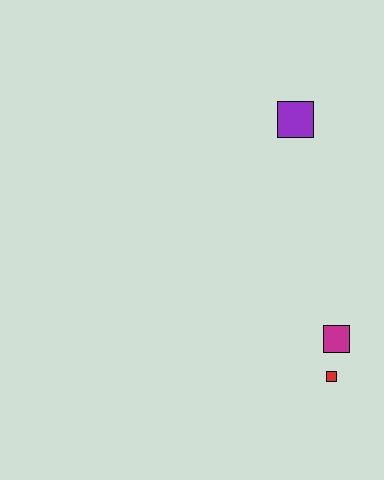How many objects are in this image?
There are 3 objects.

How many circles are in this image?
There are no circles.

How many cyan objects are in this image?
There are no cyan objects.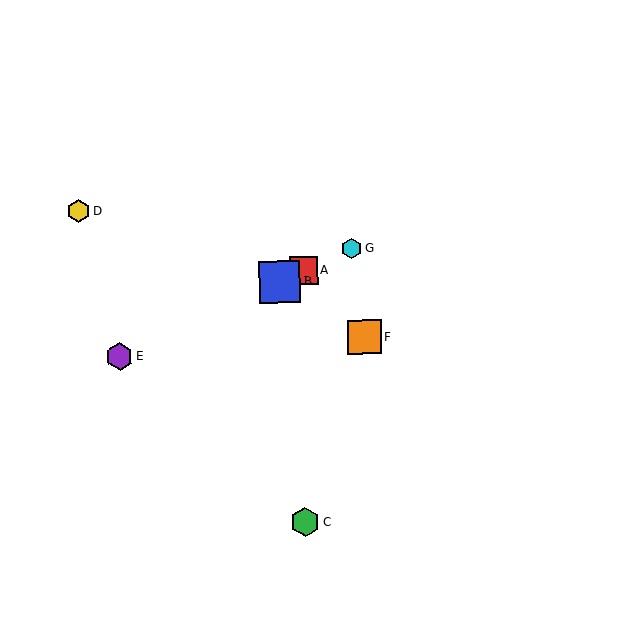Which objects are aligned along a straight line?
Objects A, B, E, G are aligned along a straight line.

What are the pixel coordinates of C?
Object C is at (305, 522).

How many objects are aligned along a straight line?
4 objects (A, B, E, G) are aligned along a straight line.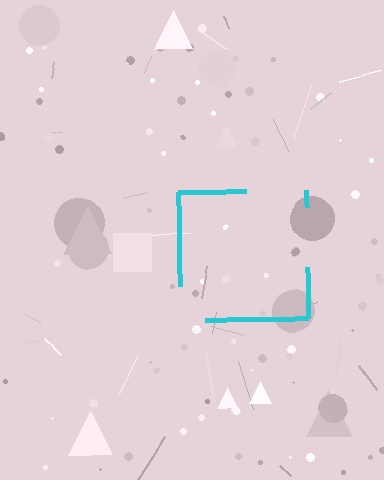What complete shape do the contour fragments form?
The contour fragments form a square.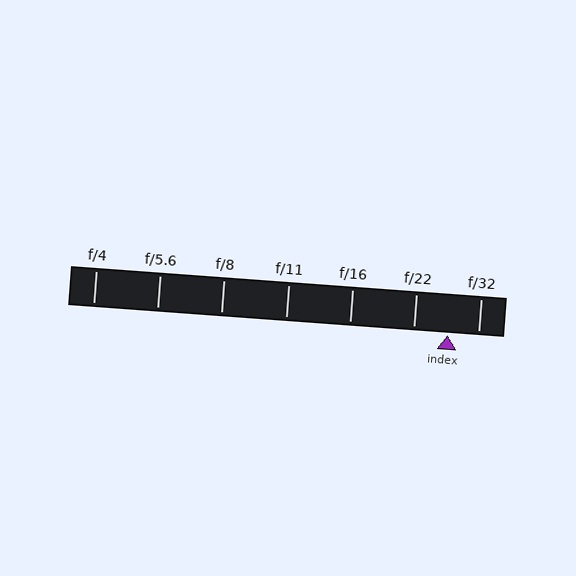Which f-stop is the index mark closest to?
The index mark is closest to f/32.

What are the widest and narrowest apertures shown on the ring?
The widest aperture shown is f/4 and the narrowest is f/32.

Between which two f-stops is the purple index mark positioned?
The index mark is between f/22 and f/32.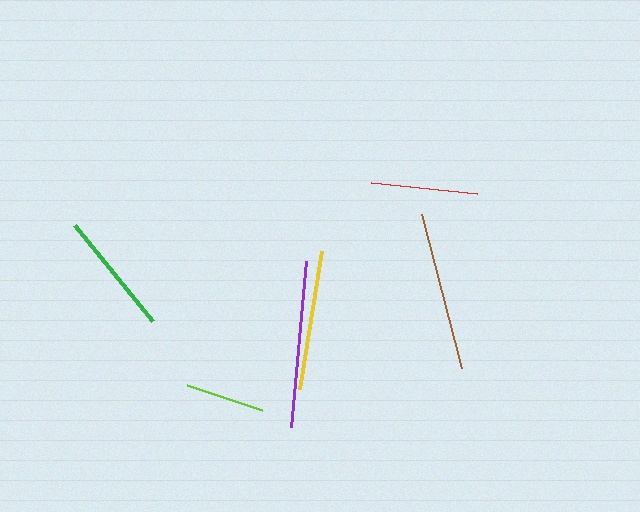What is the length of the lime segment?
The lime segment is approximately 79 pixels long.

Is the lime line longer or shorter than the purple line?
The purple line is longer than the lime line.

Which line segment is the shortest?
The lime line is the shortest at approximately 79 pixels.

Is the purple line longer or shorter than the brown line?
The purple line is longer than the brown line.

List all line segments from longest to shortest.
From longest to shortest: purple, brown, yellow, green, red, lime.